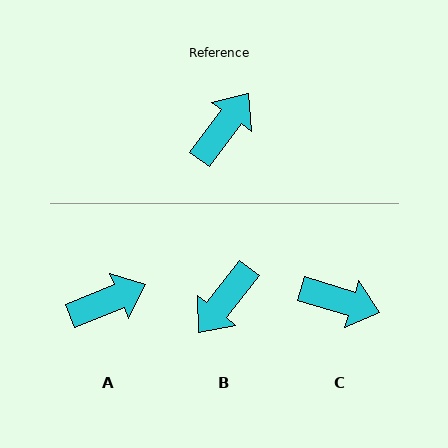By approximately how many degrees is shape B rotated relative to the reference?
Approximately 178 degrees counter-clockwise.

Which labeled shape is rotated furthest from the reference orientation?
B, about 178 degrees away.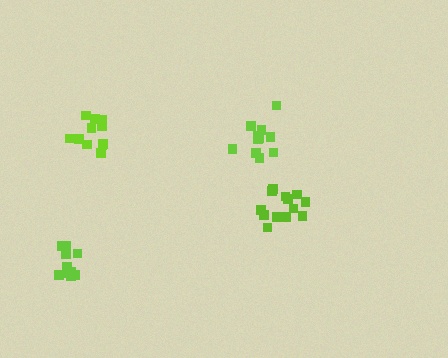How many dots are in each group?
Group 1: 11 dots, Group 2: 14 dots, Group 3: 10 dots, Group 4: 11 dots (46 total).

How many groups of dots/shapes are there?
There are 4 groups.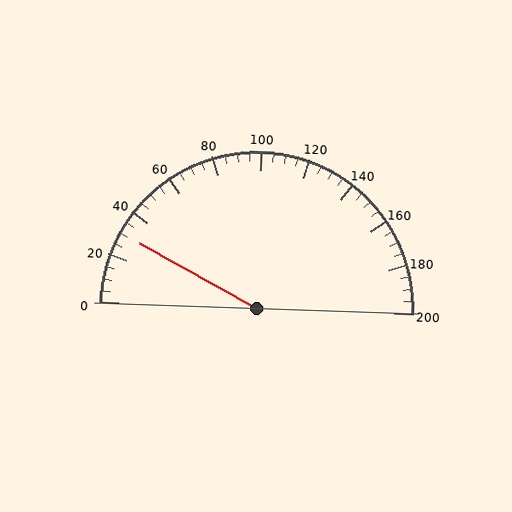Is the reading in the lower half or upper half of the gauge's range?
The reading is in the lower half of the range (0 to 200).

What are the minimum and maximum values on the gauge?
The gauge ranges from 0 to 200.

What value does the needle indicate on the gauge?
The needle indicates approximately 30.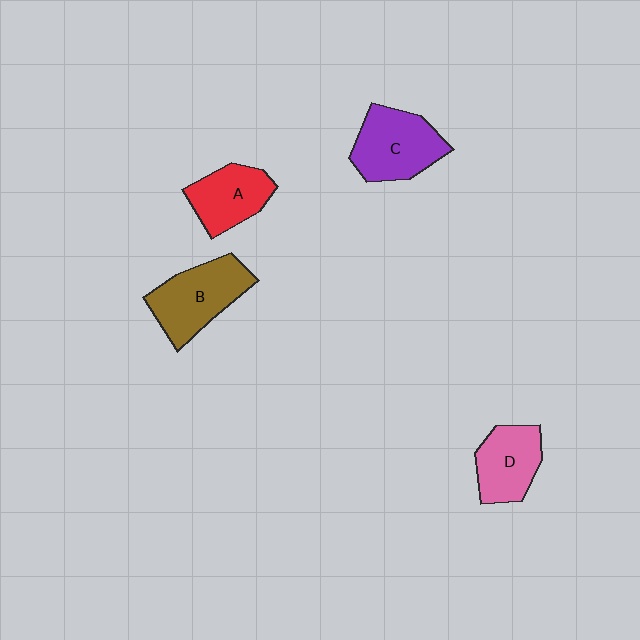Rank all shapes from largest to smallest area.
From largest to smallest: B (brown), C (purple), D (pink), A (red).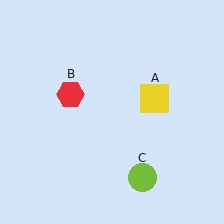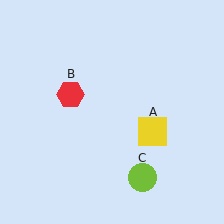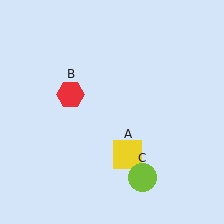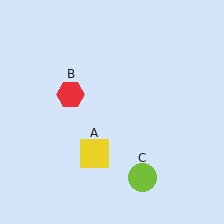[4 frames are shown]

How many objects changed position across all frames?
1 object changed position: yellow square (object A).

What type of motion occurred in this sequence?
The yellow square (object A) rotated clockwise around the center of the scene.